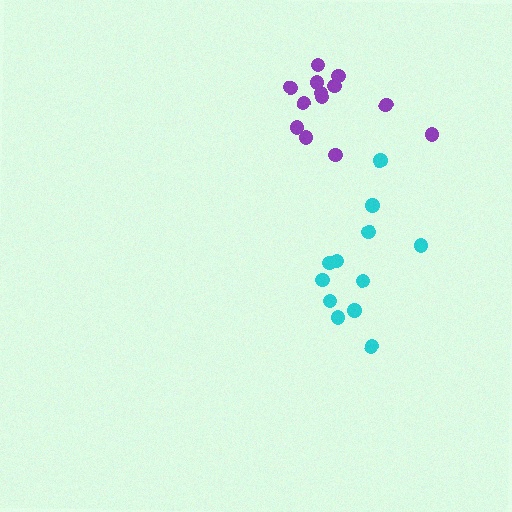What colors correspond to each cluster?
The clusters are colored: cyan, purple.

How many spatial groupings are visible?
There are 2 spatial groupings.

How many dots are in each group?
Group 1: 12 dots, Group 2: 13 dots (25 total).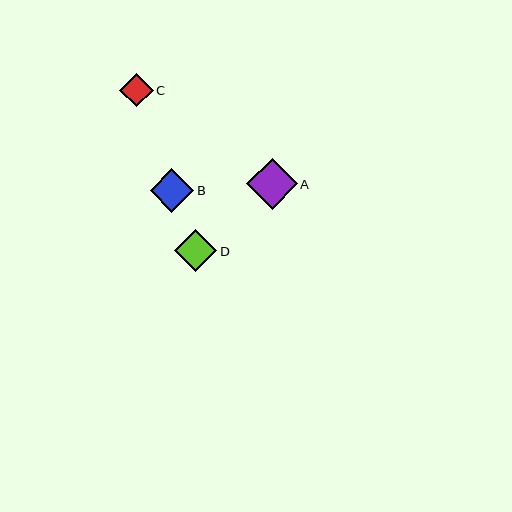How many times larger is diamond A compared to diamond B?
Diamond A is approximately 1.2 times the size of diamond B.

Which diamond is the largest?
Diamond A is the largest with a size of approximately 51 pixels.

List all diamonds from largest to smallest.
From largest to smallest: A, B, D, C.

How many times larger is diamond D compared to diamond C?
Diamond D is approximately 1.2 times the size of diamond C.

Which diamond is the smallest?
Diamond C is the smallest with a size of approximately 34 pixels.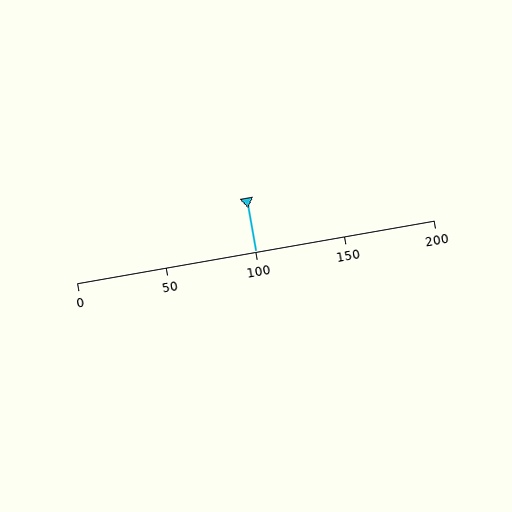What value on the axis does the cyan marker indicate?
The marker indicates approximately 100.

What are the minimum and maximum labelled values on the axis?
The axis runs from 0 to 200.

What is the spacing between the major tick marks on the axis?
The major ticks are spaced 50 apart.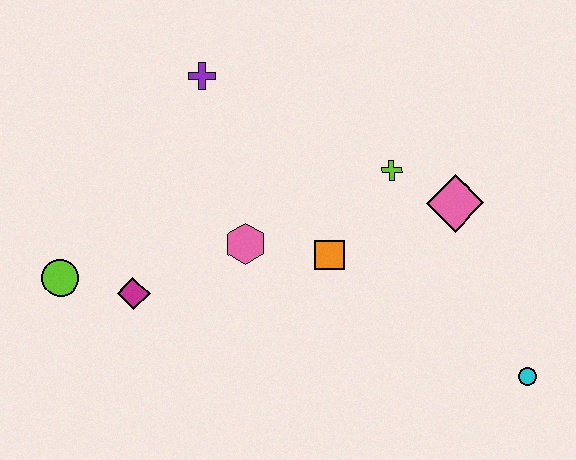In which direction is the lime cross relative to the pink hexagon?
The lime cross is to the right of the pink hexagon.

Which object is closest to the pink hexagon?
The orange square is closest to the pink hexagon.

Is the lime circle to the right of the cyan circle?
No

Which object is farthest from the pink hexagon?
The cyan circle is farthest from the pink hexagon.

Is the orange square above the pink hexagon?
No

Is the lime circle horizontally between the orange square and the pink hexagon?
No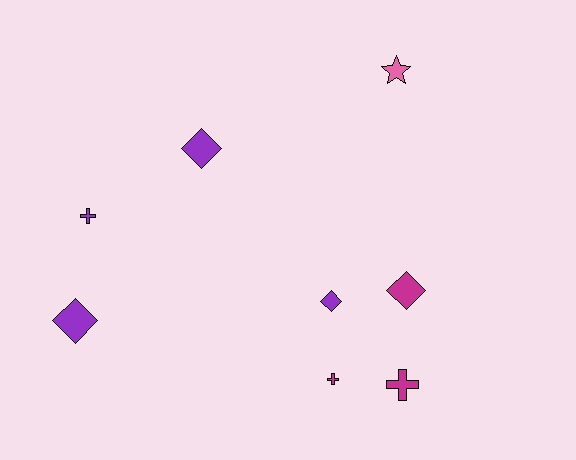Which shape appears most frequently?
Diamond, with 4 objects.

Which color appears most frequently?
Purple, with 4 objects.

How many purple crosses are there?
There is 1 purple cross.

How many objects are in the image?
There are 8 objects.